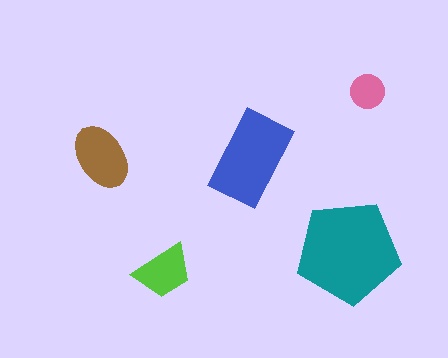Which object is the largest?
The teal pentagon.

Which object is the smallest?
The pink circle.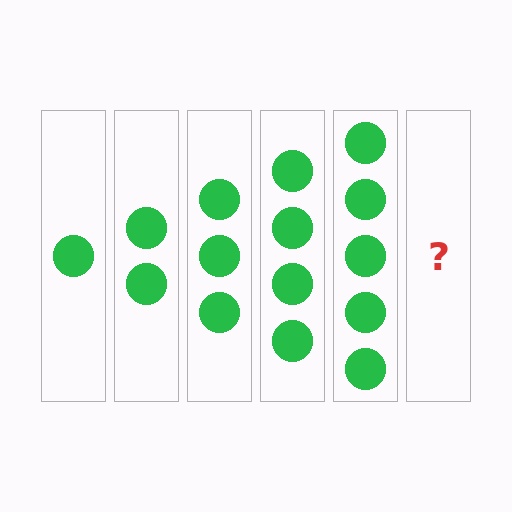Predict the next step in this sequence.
The next step is 6 circles.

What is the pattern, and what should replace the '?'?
The pattern is that each step adds one more circle. The '?' should be 6 circles.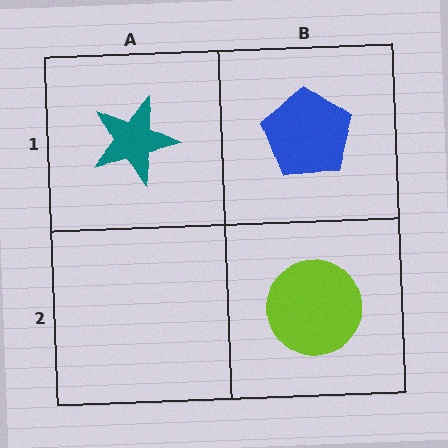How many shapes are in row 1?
2 shapes.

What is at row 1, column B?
A blue pentagon.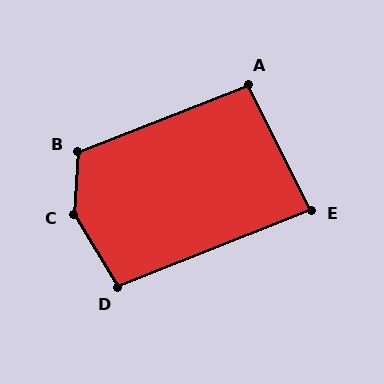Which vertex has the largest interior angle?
C, at approximately 144 degrees.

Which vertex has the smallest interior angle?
E, at approximately 85 degrees.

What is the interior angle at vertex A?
Approximately 95 degrees (obtuse).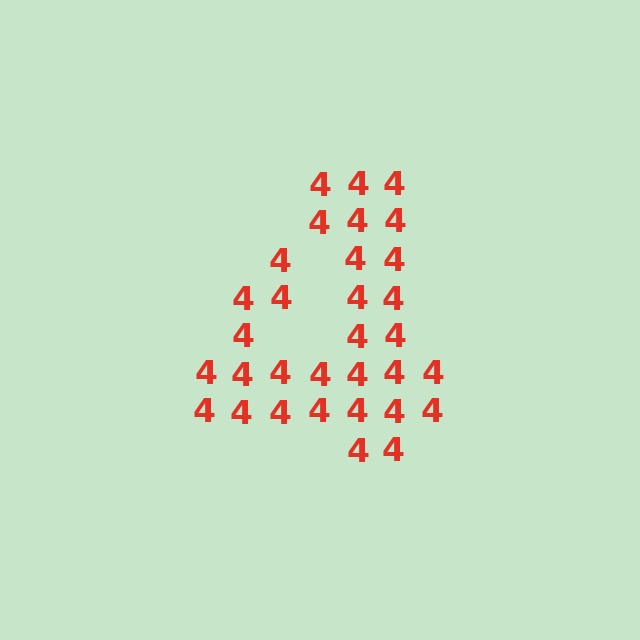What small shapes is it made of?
It is made of small digit 4's.